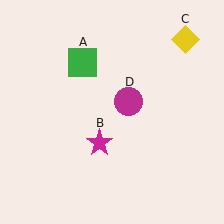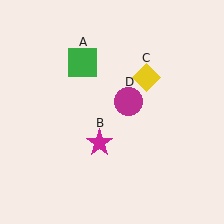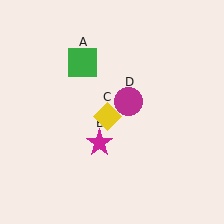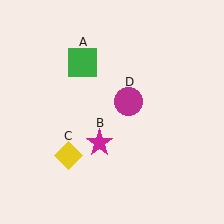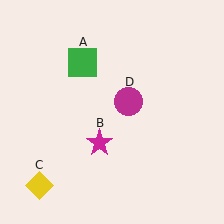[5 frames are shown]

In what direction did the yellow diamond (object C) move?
The yellow diamond (object C) moved down and to the left.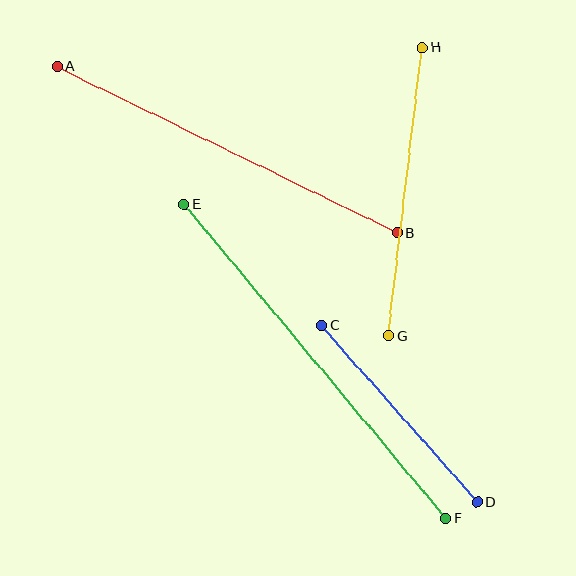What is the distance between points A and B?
The distance is approximately 379 pixels.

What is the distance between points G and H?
The distance is approximately 291 pixels.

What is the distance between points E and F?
The distance is approximately 409 pixels.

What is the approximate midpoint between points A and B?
The midpoint is at approximately (227, 150) pixels.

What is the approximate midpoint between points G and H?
The midpoint is at approximately (405, 192) pixels.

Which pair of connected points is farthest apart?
Points E and F are farthest apart.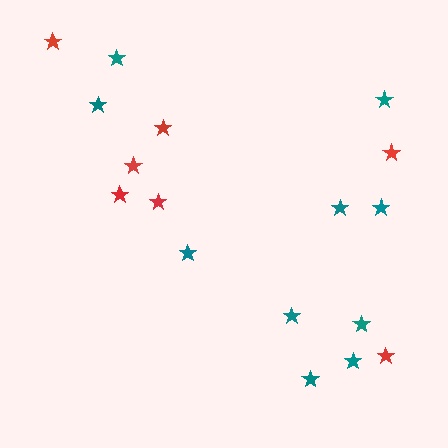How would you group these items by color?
There are 2 groups: one group of teal stars (10) and one group of red stars (7).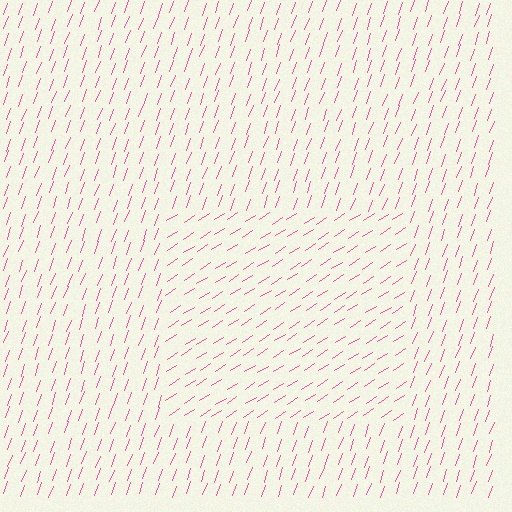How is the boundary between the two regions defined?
The boundary is defined purely by a change in line orientation (approximately 37 degrees difference). All lines are the same color and thickness.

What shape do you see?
I see a rectangle.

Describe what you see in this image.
The image is filled with small pink line segments. A rectangle region in the image has lines oriented differently from the surrounding lines, creating a visible texture boundary.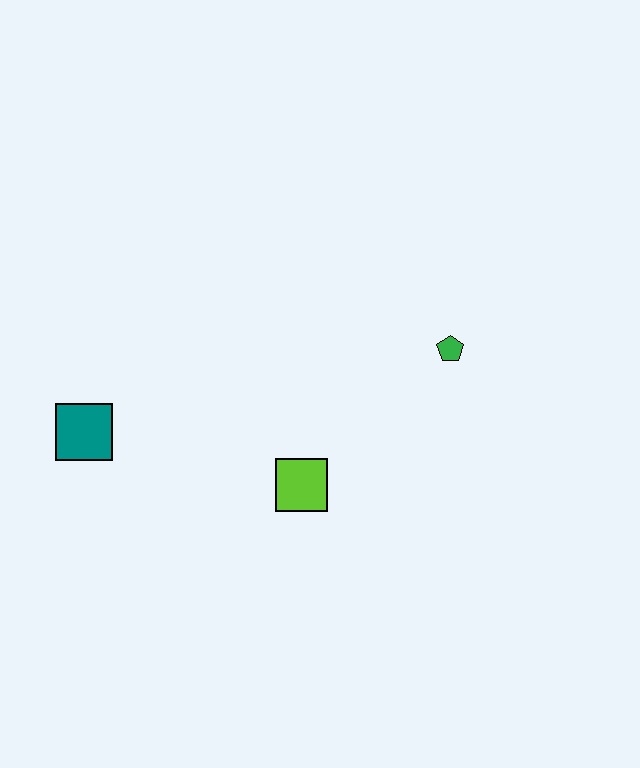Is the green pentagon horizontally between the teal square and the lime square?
No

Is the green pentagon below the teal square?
No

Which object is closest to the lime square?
The green pentagon is closest to the lime square.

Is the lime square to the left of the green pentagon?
Yes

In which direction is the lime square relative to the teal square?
The lime square is to the right of the teal square.